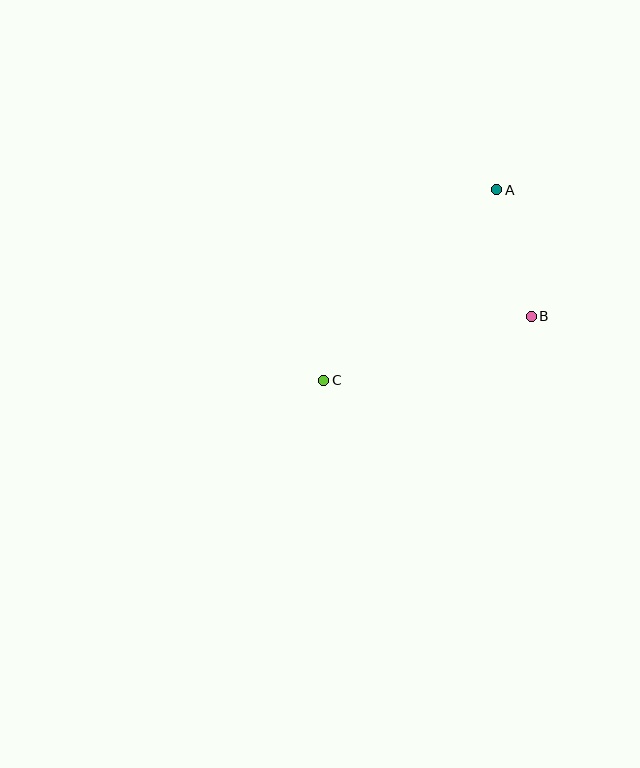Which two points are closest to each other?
Points A and B are closest to each other.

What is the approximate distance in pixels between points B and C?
The distance between B and C is approximately 217 pixels.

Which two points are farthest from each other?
Points A and C are farthest from each other.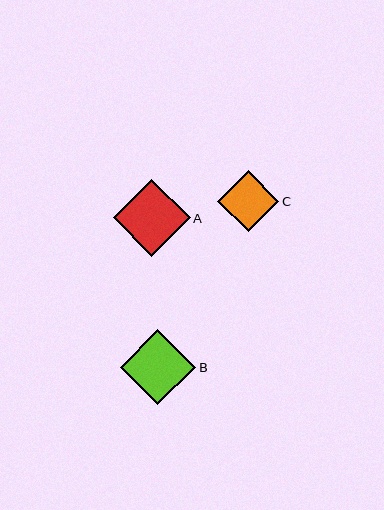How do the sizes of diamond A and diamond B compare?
Diamond A and diamond B are approximately the same size.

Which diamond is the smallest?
Diamond C is the smallest with a size of approximately 61 pixels.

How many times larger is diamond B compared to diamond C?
Diamond B is approximately 1.2 times the size of diamond C.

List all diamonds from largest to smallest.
From largest to smallest: A, B, C.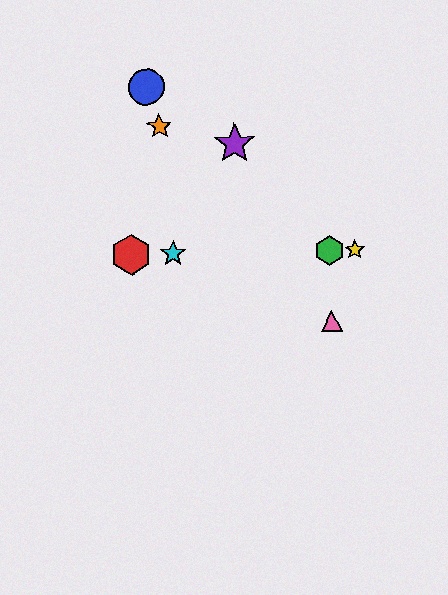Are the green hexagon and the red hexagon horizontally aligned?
Yes, both are at y≈250.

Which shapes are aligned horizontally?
The red hexagon, the green hexagon, the yellow star, the cyan star are aligned horizontally.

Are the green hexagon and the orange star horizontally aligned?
No, the green hexagon is at y≈250 and the orange star is at y≈127.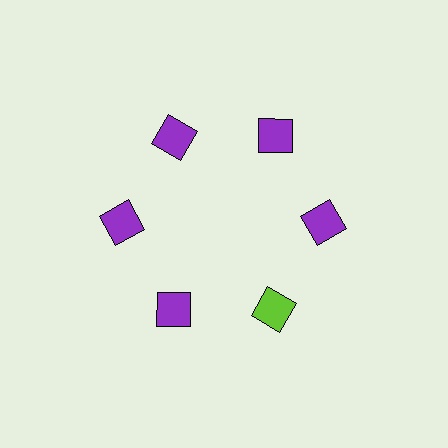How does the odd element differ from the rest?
It has a different color: lime instead of purple.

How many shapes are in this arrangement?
There are 6 shapes arranged in a ring pattern.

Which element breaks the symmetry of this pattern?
The lime diamond at roughly the 5 o'clock position breaks the symmetry. All other shapes are purple diamonds.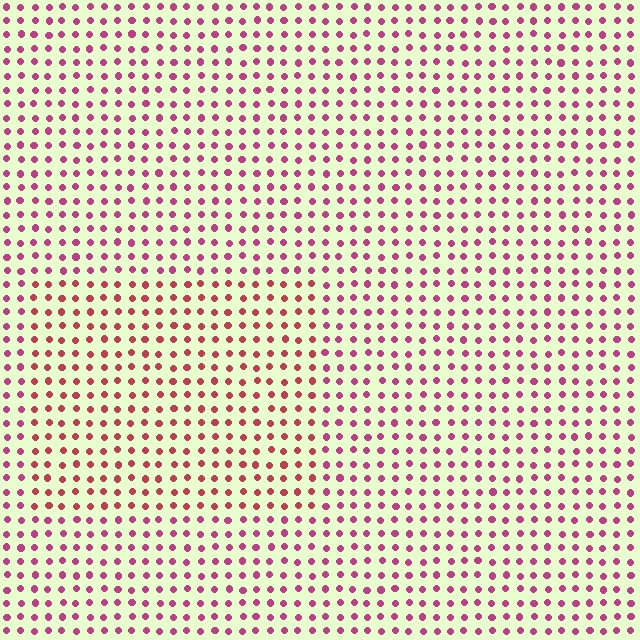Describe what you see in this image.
The image is filled with small magenta elements in a uniform arrangement. A rectangle-shaped region is visible where the elements are tinted to a slightly different hue, forming a subtle color boundary.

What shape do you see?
I see a rectangle.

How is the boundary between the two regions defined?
The boundary is defined purely by a slight shift in hue (about 26 degrees). Spacing, size, and orientation are identical on both sides.